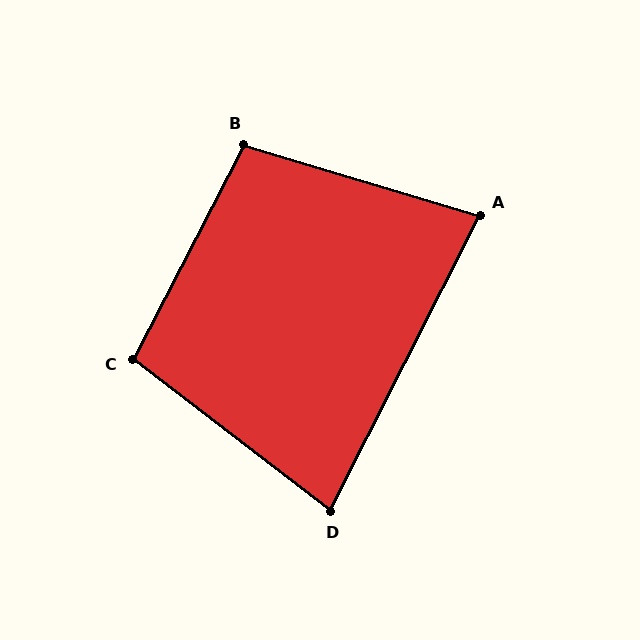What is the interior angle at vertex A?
Approximately 80 degrees (acute).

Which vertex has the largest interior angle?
B, at approximately 101 degrees.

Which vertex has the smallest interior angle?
D, at approximately 79 degrees.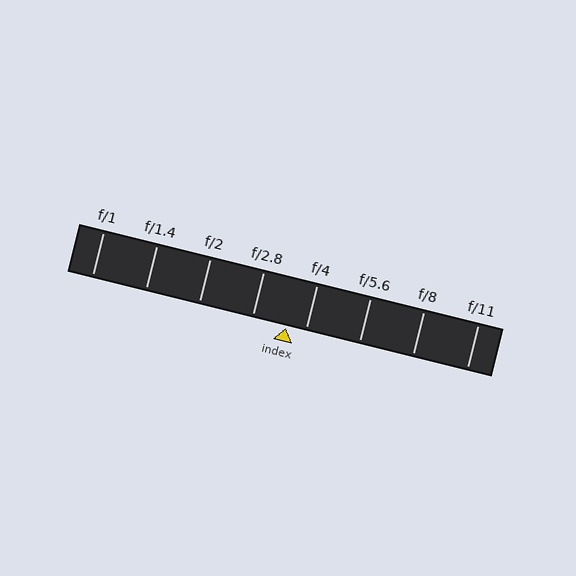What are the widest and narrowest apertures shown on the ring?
The widest aperture shown is f/1 and the narrowest is f/11.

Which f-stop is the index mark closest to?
The index mark is closest to f/4.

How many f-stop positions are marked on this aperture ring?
There are 8 f-stop positions marked.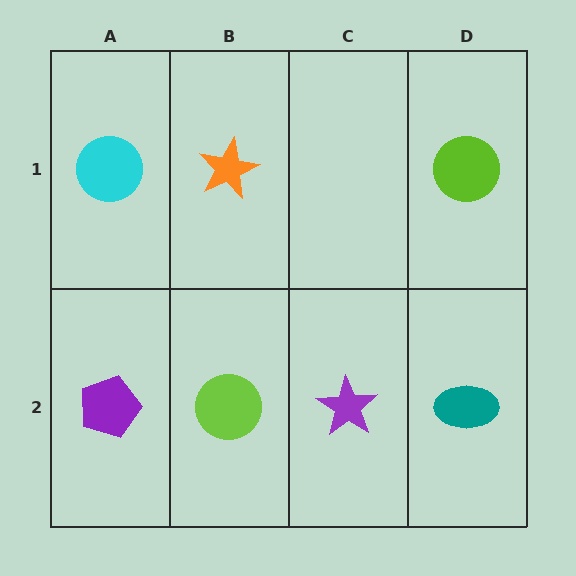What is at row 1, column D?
A lime circle.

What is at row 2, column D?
A teal ellipse.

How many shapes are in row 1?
3 shapes.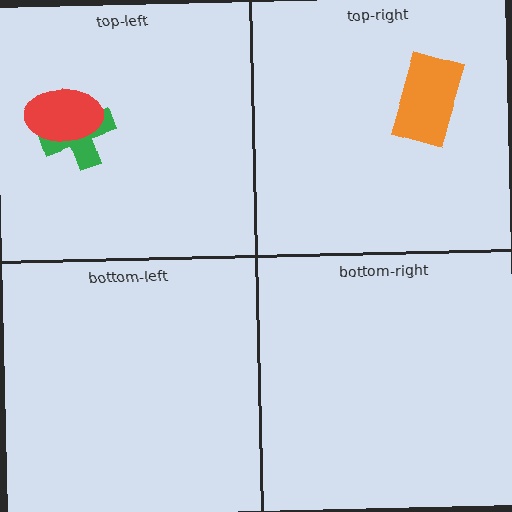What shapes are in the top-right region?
The orange rectangle.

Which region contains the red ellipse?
The top-left region.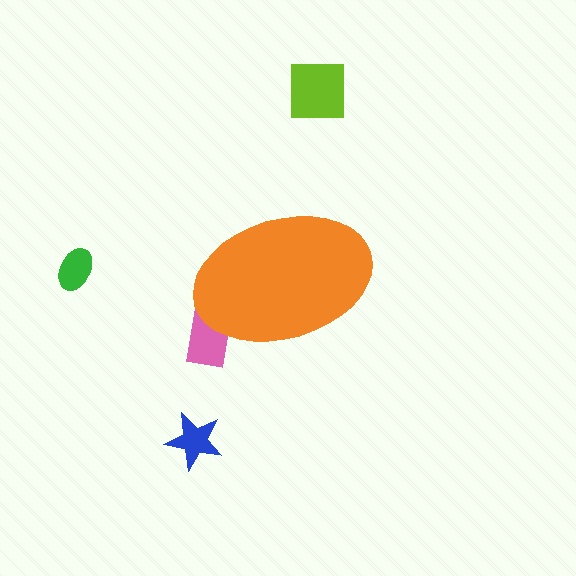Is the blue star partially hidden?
No, the blue star is fully visible.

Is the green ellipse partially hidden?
No, the green ellipse is fully visible.